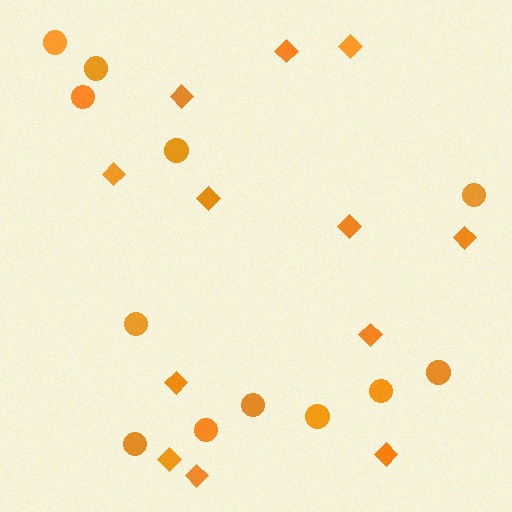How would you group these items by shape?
There are 2 groups: one group of diamonds (12) and one group of circles (12).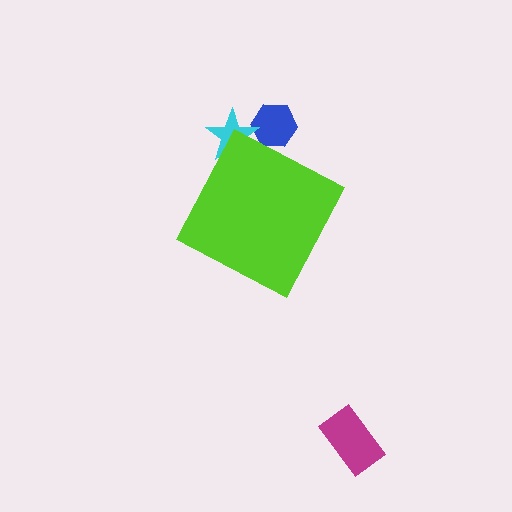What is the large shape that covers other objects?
A lime diamond.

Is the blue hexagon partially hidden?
Yes, the blue hexagon is partially hidden behind the lime diamond.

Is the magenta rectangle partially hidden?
No, the magenta rectangle is fully visible.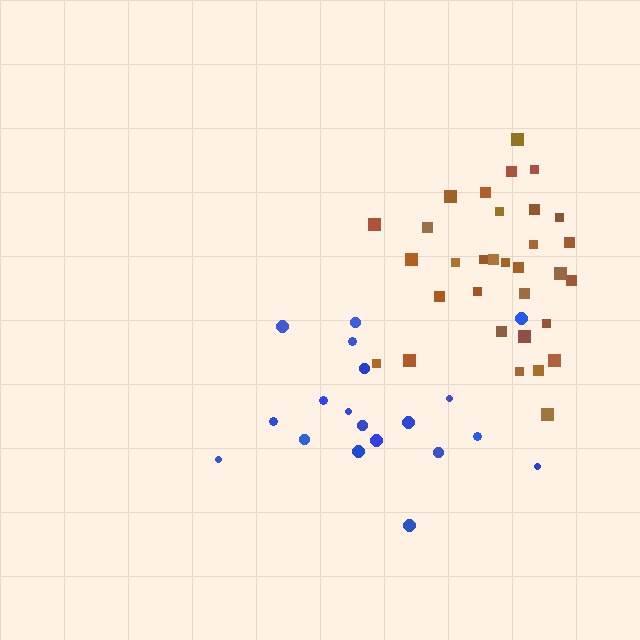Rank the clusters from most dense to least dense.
brown, blue.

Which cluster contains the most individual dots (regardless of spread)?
Brown (32).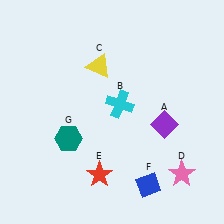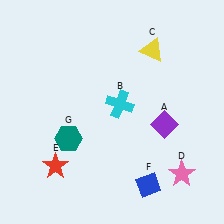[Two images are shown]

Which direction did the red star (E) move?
The red star (E) moved left.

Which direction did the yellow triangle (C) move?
The yellow triangle (C) moved right.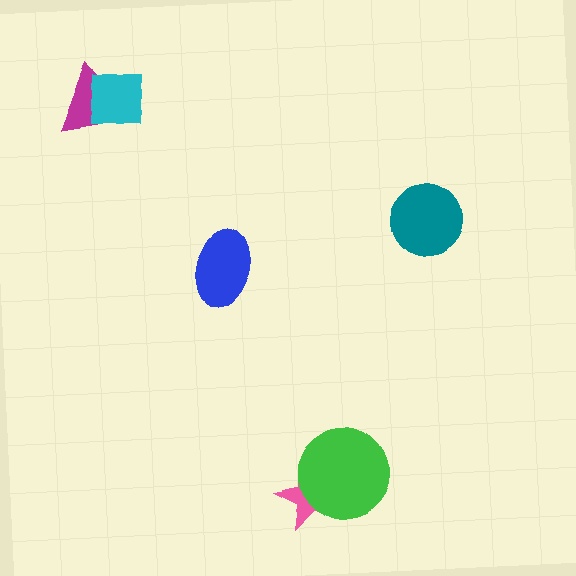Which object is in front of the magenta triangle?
The cyan square is in front of the magenta triangle.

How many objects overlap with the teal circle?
0 objects overlap with the teal circle.